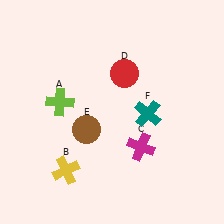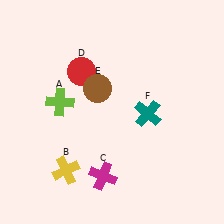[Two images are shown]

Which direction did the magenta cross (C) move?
The magenta cross (C) moved left.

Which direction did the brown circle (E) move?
The brown circle (E) moved up.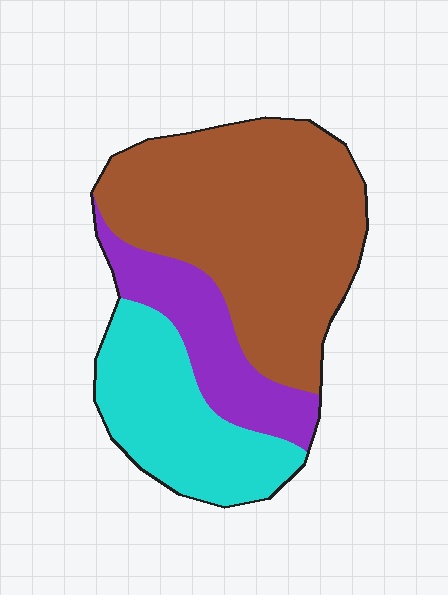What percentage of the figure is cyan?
Cyan covers 27% of the figure.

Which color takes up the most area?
Brown, at roughly 55%.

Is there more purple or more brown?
Brown.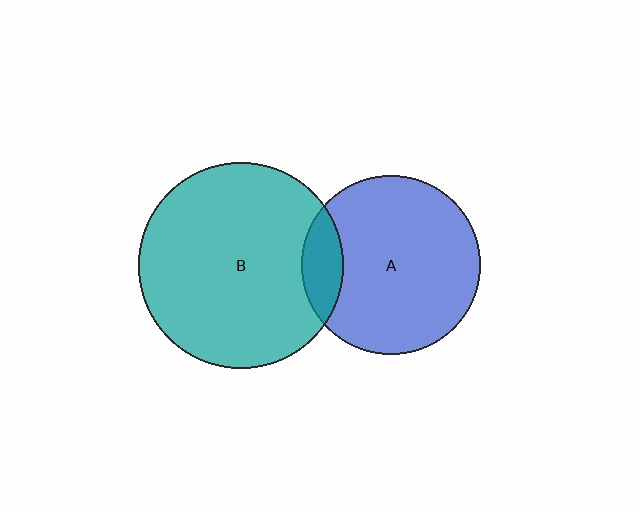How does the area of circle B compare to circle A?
Approximately 1.3 times.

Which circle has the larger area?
Circle B (teal).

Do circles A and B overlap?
Yes.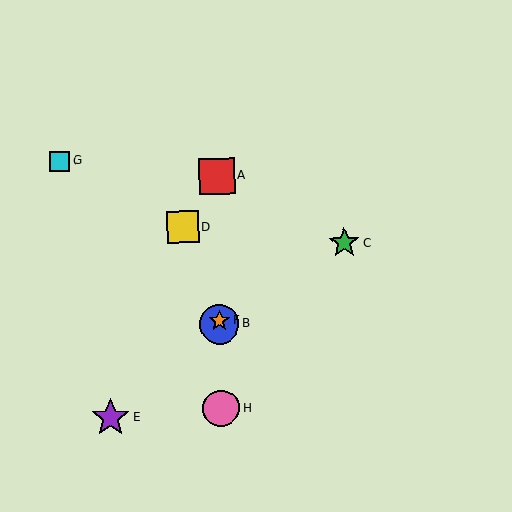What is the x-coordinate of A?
Object A is at x≈217.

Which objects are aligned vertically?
Objects A, B, F, H are aligned vertically.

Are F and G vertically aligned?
No, F is at x≈220 and G is at x≈60.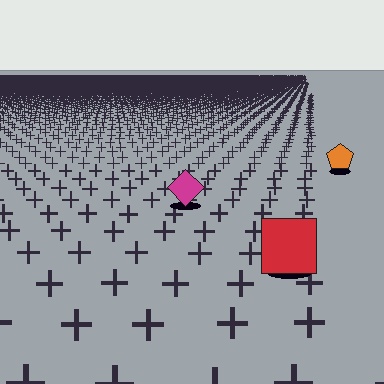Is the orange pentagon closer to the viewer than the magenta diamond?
No. The magenta diamond is closer — you can tell from the texture gradient: the ground texture is coarser near it.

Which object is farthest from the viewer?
The orange pentagon is farthest from the viewer. It appears smaller and the ground texture around it is denser.